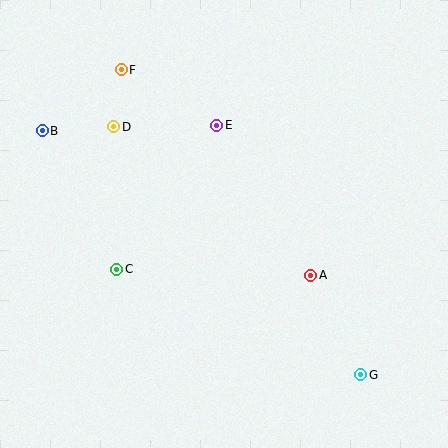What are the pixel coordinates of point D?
Point D is at (114, 127).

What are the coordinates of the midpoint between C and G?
The midpoint between C and G is at (239, 322).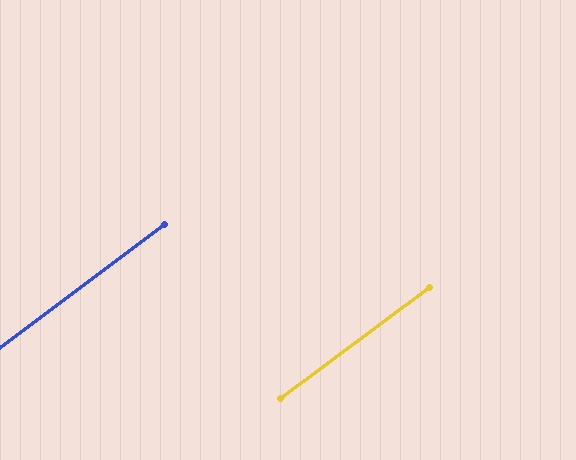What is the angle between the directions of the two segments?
Approximately 0 degrees.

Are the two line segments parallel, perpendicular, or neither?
Parallel — their directions differ by only 0.0°.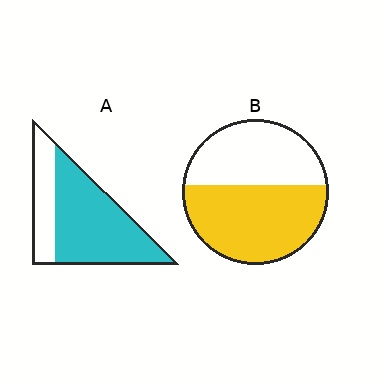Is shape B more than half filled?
Yes.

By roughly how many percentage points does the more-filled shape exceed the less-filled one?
By roughly 15 percentage points (A over B).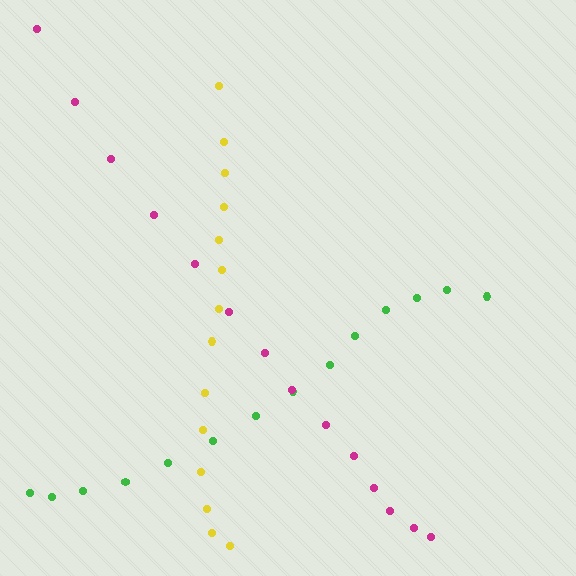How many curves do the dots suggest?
There are 3 distinct paths.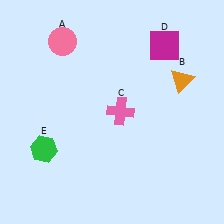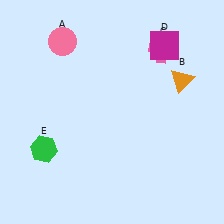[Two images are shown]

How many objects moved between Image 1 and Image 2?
1 object moved between the two images.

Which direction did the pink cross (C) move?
The pink cross (C) moved up.